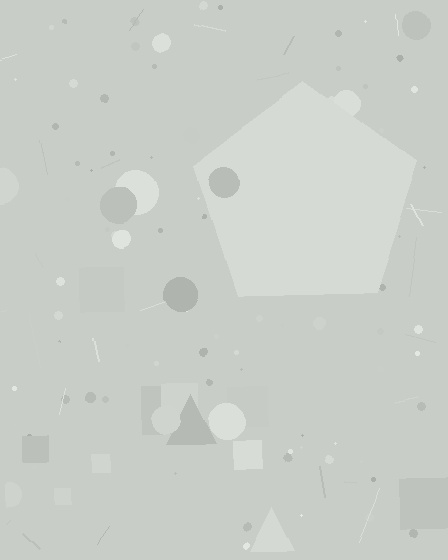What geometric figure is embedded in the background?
A pentagon is embedded in the background.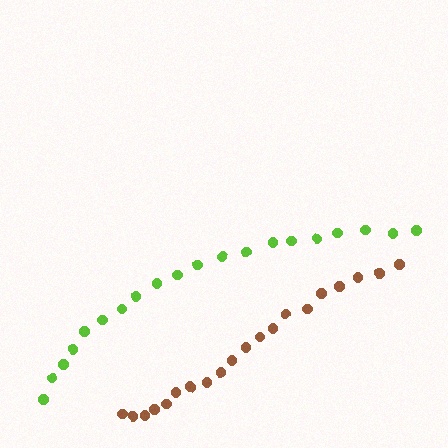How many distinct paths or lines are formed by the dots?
There are 2 distinct paths.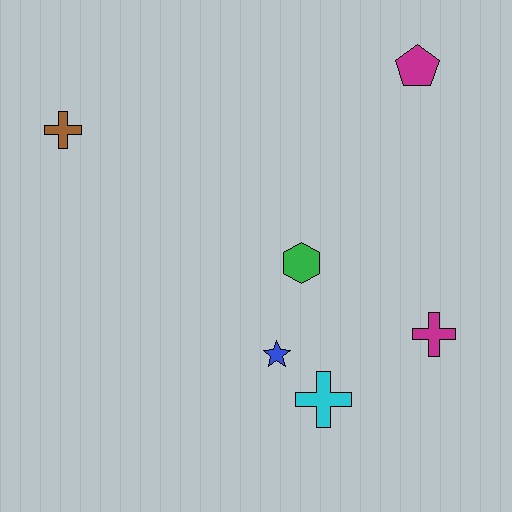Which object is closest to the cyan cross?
The blue star is closest to the cyan cross.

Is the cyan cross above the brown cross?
No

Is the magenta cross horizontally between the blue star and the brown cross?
No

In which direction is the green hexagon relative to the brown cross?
The green hexagon is to the right of the brown cross.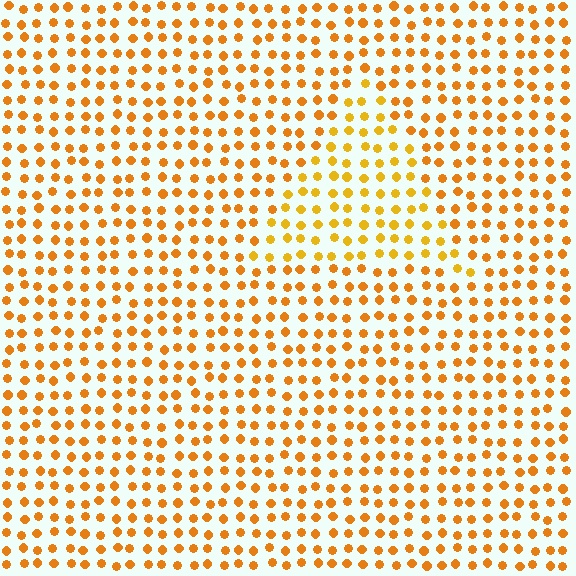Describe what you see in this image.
The image is filled with small orange elements in a uniform arrangement. A triangle-shaped region is visible where the elements are tinted to a slightly different hue, forming a subtle color boundary.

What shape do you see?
I see a triangle.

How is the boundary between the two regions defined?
The boundary is defined purely by a slight shift in hue (about 16 degrees). Spacing, size, and orientation are identical on both sides.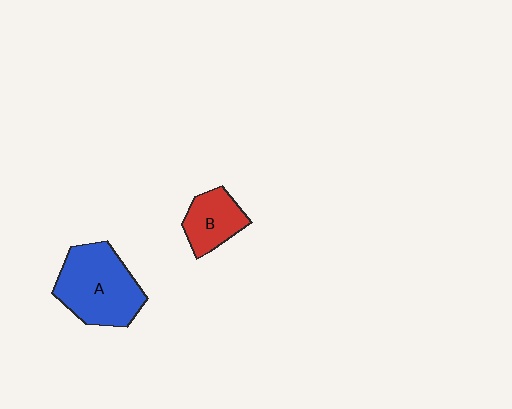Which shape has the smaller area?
Shape B (red).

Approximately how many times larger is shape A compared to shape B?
Approximately 1.9 times.